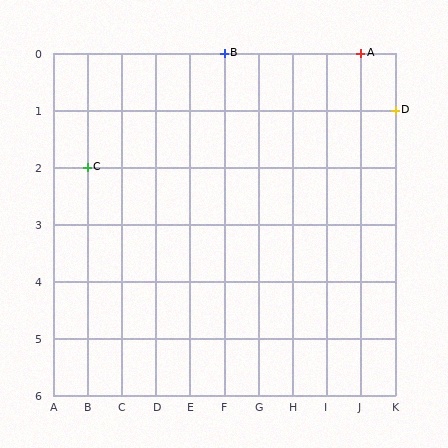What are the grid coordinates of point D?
Point D is at grid coordinates (K, 1).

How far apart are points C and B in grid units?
Points C and B are 4 columns and 2 rows apart (about 4.5 grid units diagonally).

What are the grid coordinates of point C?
Point C is at grid coordinates (B, 2).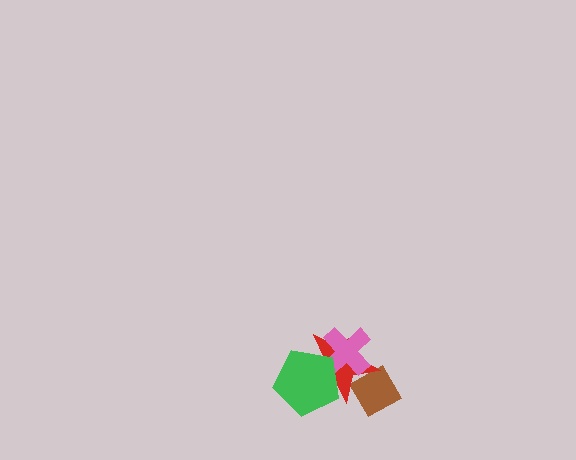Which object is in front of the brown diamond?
The red star is in front of the brown diamond.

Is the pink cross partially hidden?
Yes, it is partially covered by another shape.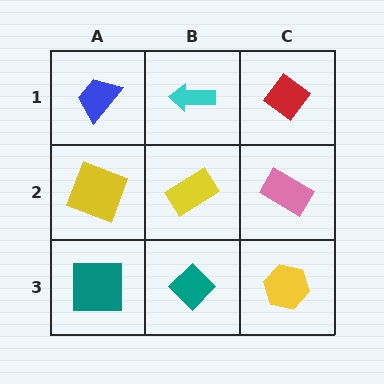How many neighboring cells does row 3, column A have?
2.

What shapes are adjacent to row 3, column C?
A pink rectangle (row 2, column C), a teal diamond (row 3, column B).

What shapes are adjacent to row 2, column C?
A red diamond (row 1, column C), a yellow hexagon (row 3, column C), a yellow rectangle (row 2, column B).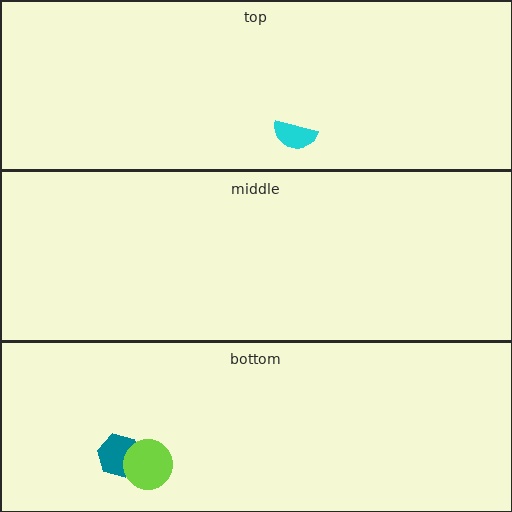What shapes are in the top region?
The cyan semicircle.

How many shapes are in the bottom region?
2.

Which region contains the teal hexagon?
The bottom region.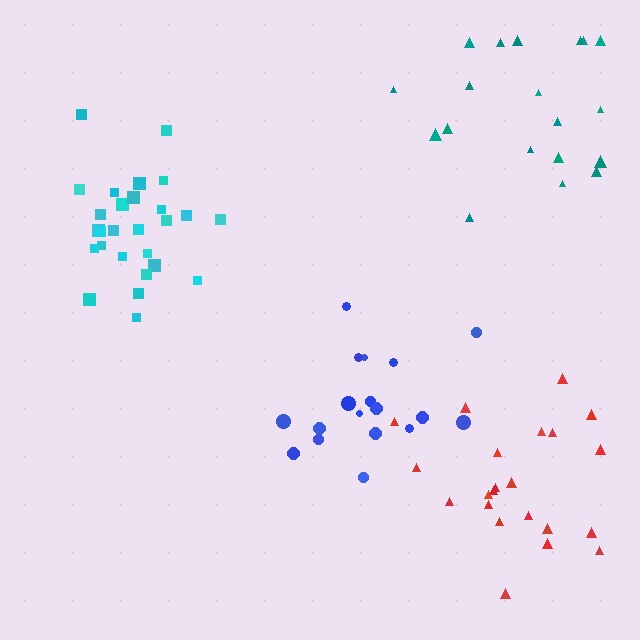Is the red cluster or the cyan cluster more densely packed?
Cyan.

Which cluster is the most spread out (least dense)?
Teal.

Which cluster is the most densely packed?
Cyan.